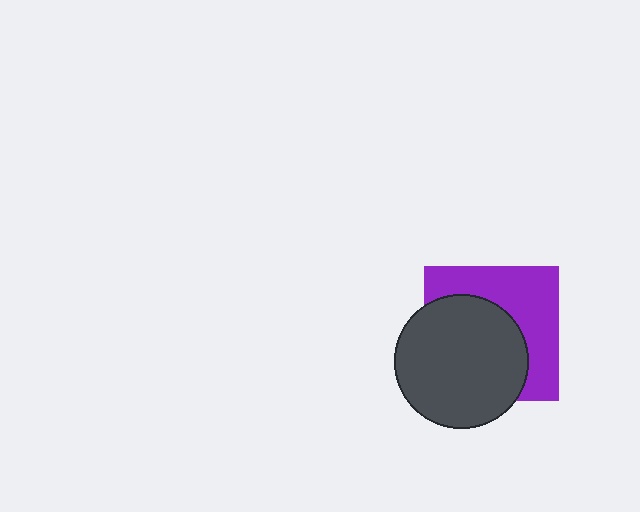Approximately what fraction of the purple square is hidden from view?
Roughly 54% of the purple square is hidden behind the dark gray circle.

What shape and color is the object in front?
The object in front is a dark gray circle.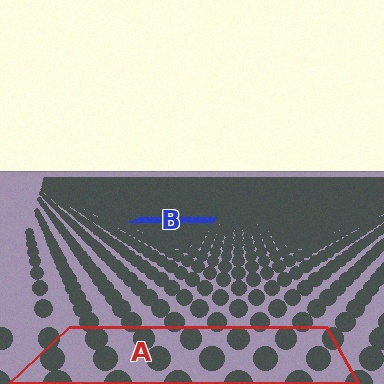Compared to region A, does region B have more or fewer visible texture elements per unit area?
Region B has more texture elements per unit area — they are packed more densely because it is farther away.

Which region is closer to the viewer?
Region A is closer. The texture elements there are larger and more spread out.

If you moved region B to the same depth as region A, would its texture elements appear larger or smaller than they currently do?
They would appear larger. At a closer depth, the same texture elements are projected at a bigger on-screen size.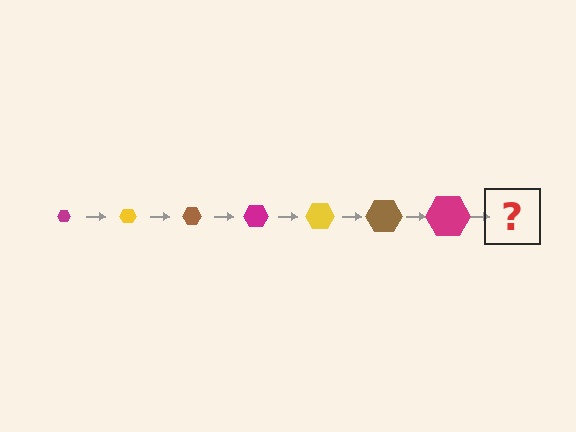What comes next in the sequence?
The next element should be a yellow hexagon, larger than the previous one.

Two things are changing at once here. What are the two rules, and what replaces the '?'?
The two rules are that the hexagon grows larger each step and the color cycles through magenta, yellow, and brown. The '?' should be a yellow hexagon, larger than the previous one.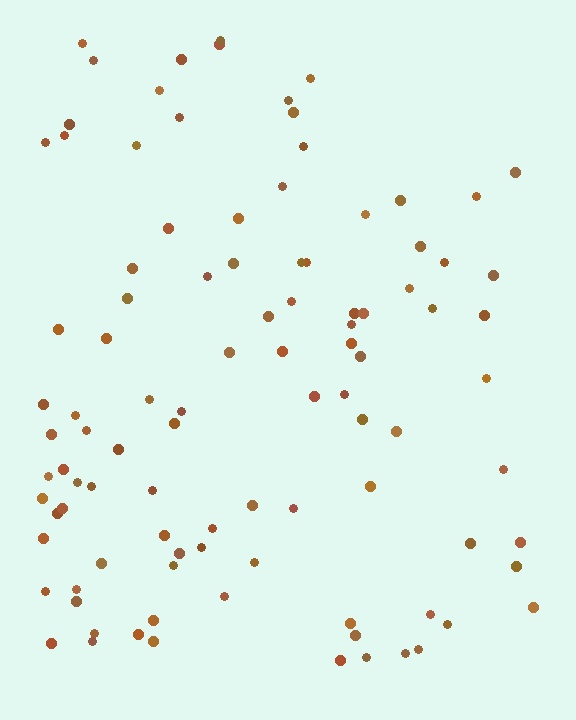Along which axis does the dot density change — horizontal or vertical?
Horizontal.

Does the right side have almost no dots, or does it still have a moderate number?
Still a moderate number, just noticeably fewer than the left.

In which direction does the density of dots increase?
From right to left, with the left side densest.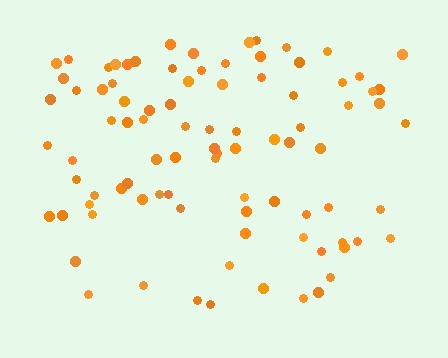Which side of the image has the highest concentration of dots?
The top.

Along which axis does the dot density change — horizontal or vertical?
Vertical.